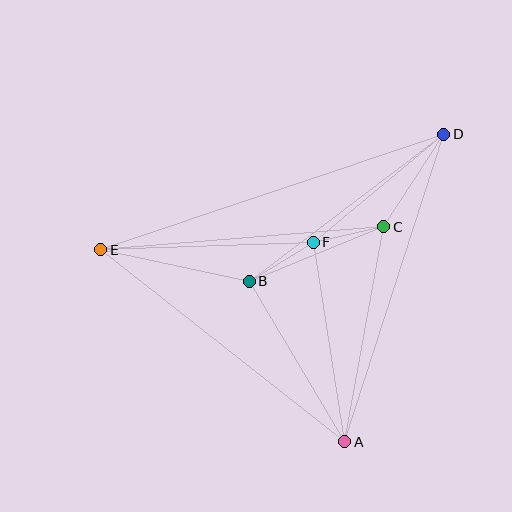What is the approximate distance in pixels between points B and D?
The distance between B and D is approximately 244 pixels.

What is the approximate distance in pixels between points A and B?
The distance between A and B is approximately 187 pixels.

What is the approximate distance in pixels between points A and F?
The distance between A and F is approximately 202 pixels.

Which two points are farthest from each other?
Points D and E are farthest from each other.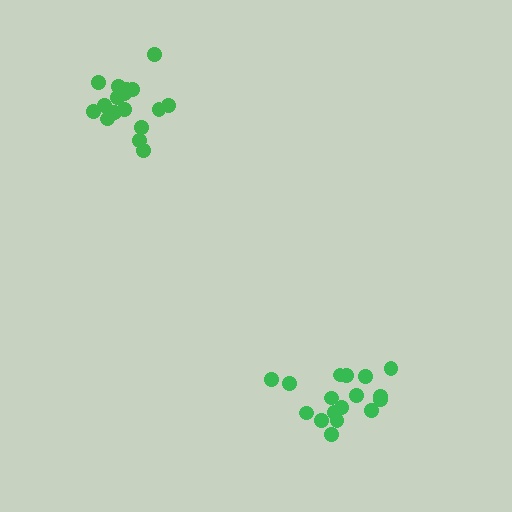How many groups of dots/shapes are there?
There are 2 groups.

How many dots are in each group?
Group 1: 17 dots, Group 2: 17 dots (34 total).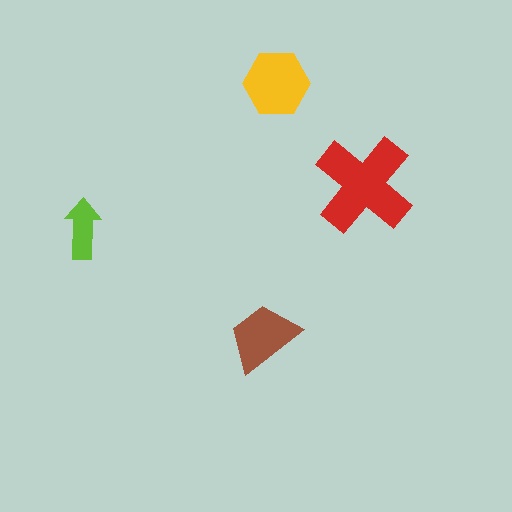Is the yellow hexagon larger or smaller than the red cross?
Smaller.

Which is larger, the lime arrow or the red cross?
The red cross.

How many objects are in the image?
There are 4 objects in the image.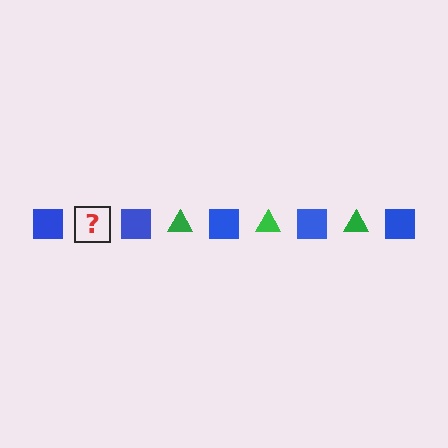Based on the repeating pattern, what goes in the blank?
The blank should be a green triangle.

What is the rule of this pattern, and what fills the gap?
The rule is that the pattern alternates between blue square and green triangle. The gap should be filled with a green triangle.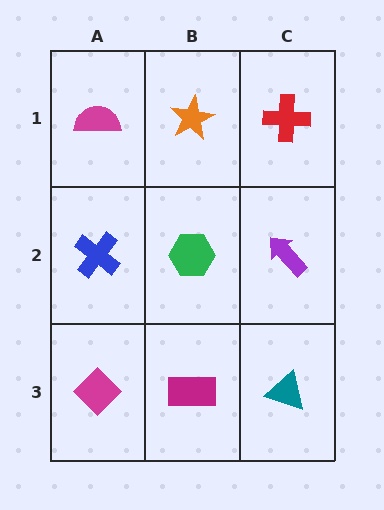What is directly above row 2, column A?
A magenta semicircle.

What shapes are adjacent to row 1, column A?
A blue cross (row 2, column A), an orange star (row 1, column B).